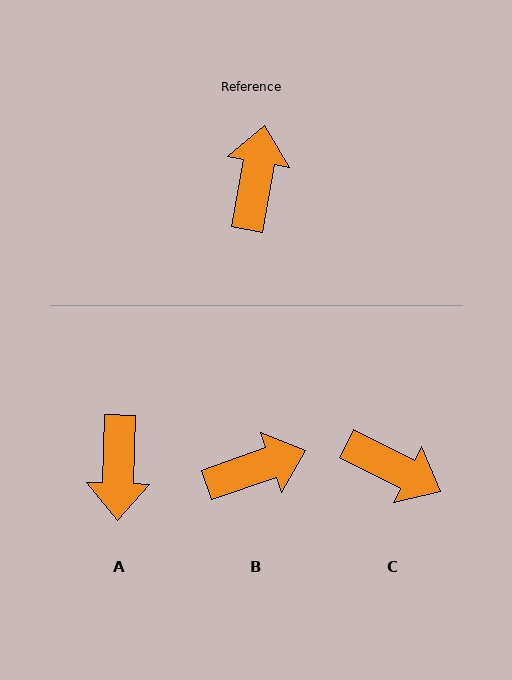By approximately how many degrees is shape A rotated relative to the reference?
Approximately 172 degrees clockwise.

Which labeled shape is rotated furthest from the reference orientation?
A, about 172 degrees away.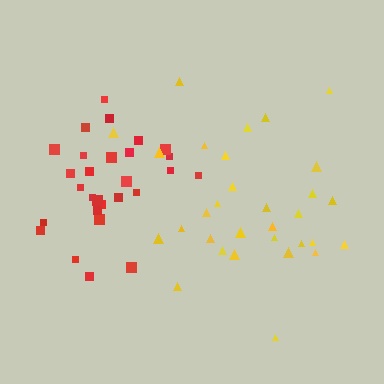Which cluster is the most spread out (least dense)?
Yellow.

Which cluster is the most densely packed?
Red.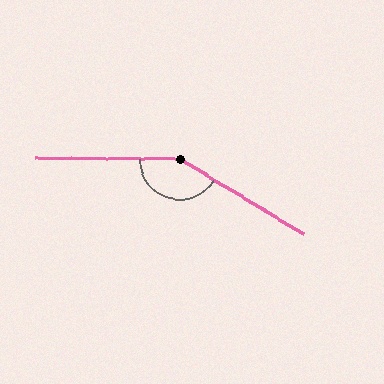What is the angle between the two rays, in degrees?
Approximately 149 degrees.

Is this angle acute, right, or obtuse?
It is obtuse.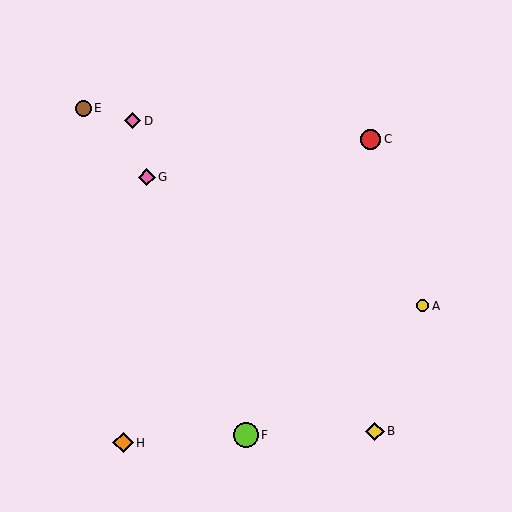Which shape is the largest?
The lime circle (labeled F) is the largest.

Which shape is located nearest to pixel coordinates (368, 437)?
The yellow diamond (labeled B) at (375, 432) is nearest to that location.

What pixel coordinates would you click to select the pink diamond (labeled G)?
Click at (147, 177) to select the pink diamond G.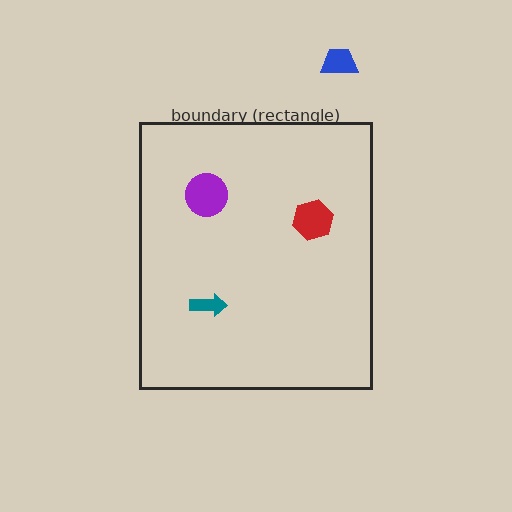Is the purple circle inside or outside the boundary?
Inside.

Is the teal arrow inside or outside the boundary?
Inside.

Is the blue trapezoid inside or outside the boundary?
Outside.